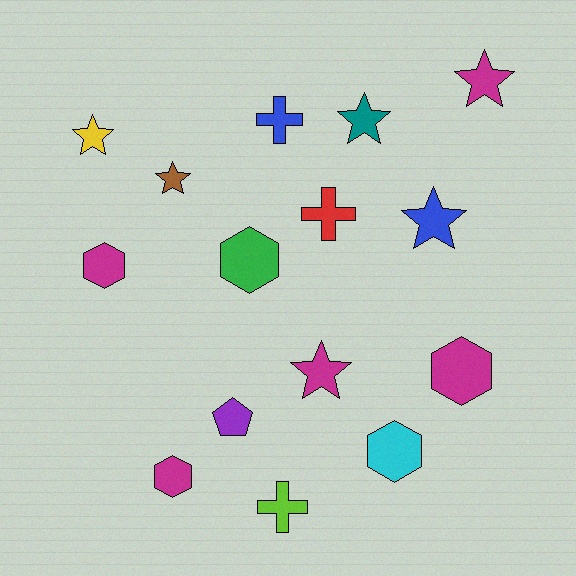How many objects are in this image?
There are 15 objects.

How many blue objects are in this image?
There are 2 blue objects.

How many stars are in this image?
There are 6 stars.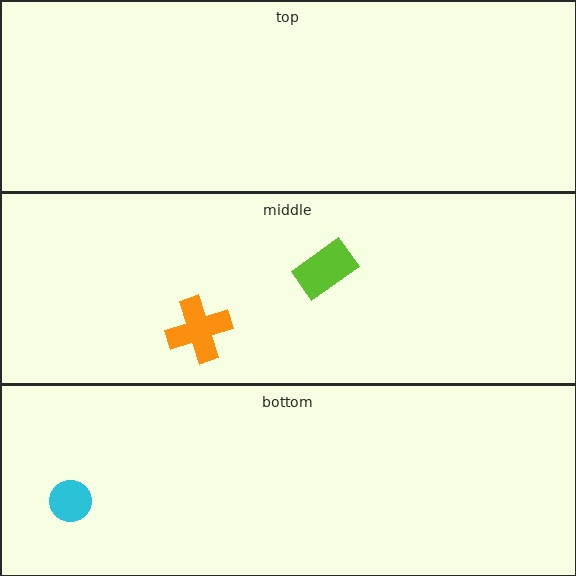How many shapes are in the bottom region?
1.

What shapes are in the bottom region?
The cyan circle.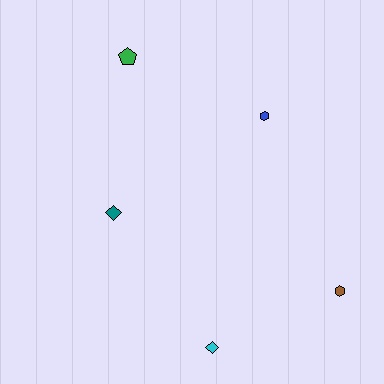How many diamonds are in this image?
There are 2 diamonds.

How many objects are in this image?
There are 5 objects.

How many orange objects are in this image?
There are no orange objects.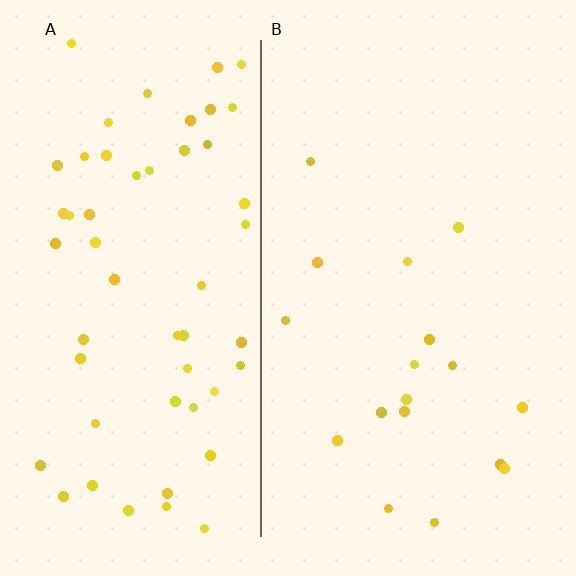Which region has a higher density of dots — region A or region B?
A (the left).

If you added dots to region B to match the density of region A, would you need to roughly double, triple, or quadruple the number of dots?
Approximately triple.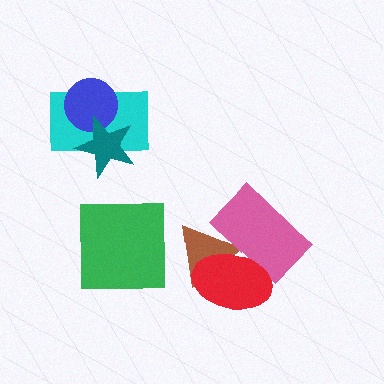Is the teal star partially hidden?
No, no other shape covers it.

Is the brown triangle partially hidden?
Yes, it is partially covered by another shape.